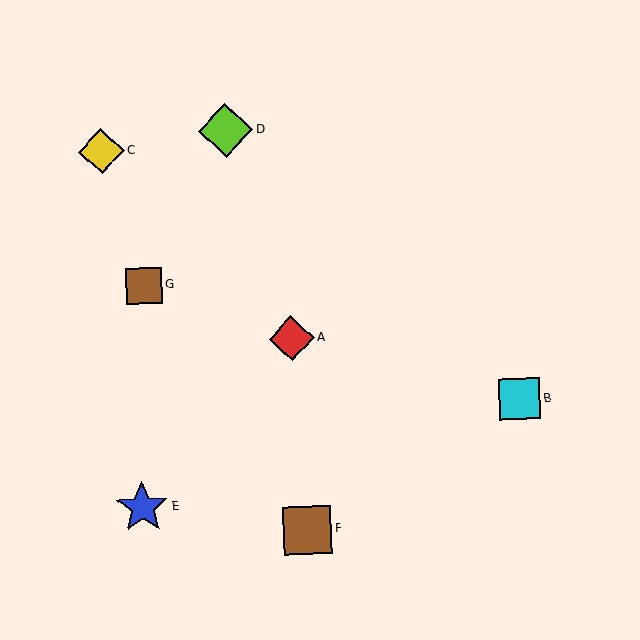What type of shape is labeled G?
Shape G is a brown square.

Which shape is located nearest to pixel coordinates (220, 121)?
The lime diamond (labeled D) at (226, 130) is nearest to that location.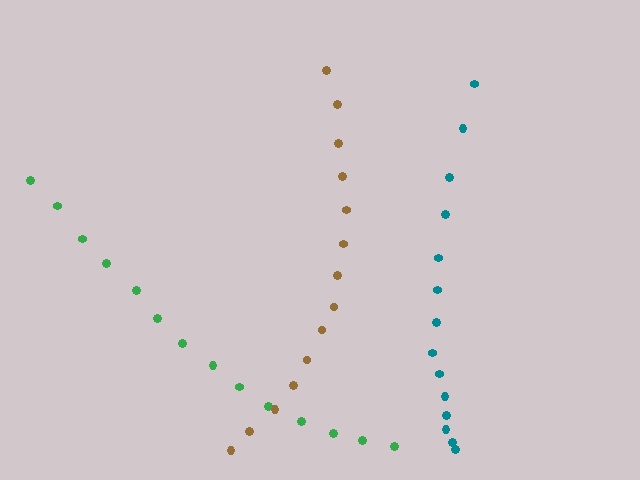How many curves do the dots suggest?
There are 3 distinct paths.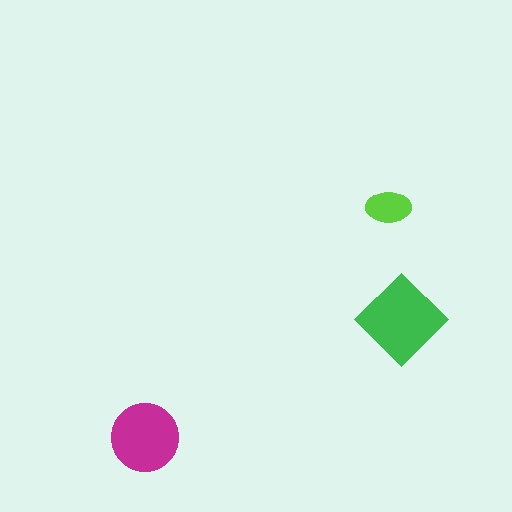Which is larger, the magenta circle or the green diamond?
The green diamond.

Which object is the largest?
The green diamond.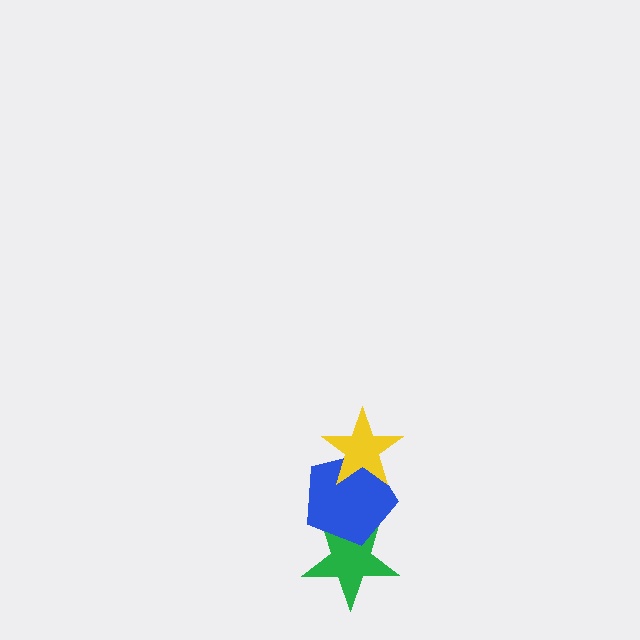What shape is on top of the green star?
The blue pentagon is on top of the green star.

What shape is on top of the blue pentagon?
The yellow star is on top of the blue pentagon.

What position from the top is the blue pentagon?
The blue pentagon is 2nd from the top.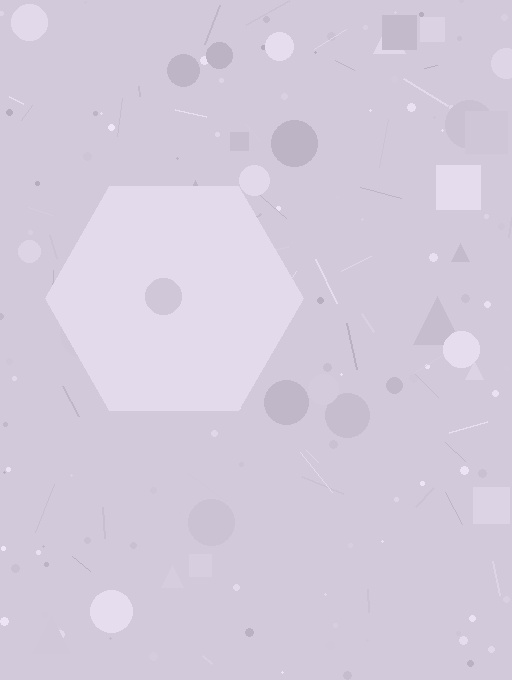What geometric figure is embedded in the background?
A hexagon is embedded in the background.